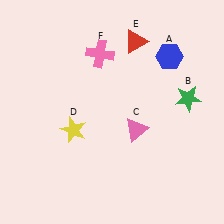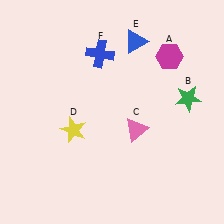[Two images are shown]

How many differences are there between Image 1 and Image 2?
There are 3 differences between the two images.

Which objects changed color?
A changed from blue to magenta. E changed from red to blue. F changed from pink to blue.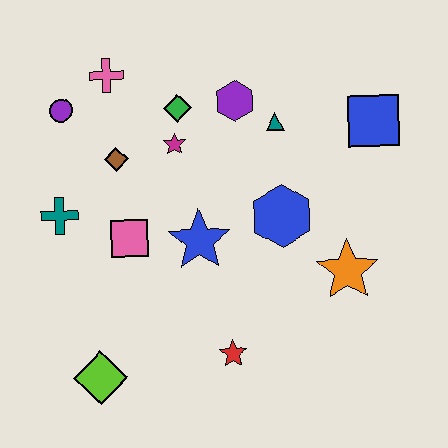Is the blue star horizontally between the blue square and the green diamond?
Yes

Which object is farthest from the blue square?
The lime diamond is farthest from the blue square.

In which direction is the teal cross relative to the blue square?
The teal cross is to the left of the blue square.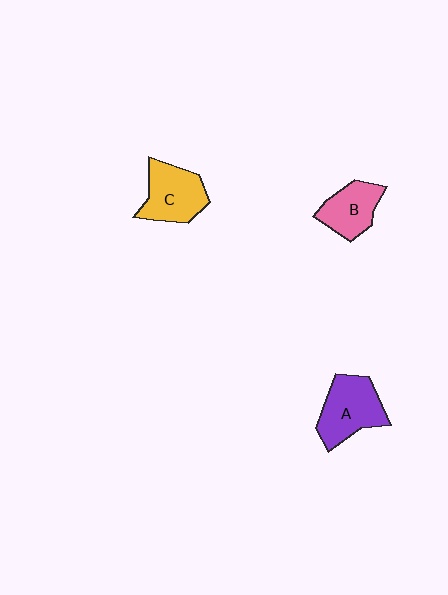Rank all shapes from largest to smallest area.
From largest to smallest: A (purple), C (yellow), B (pink).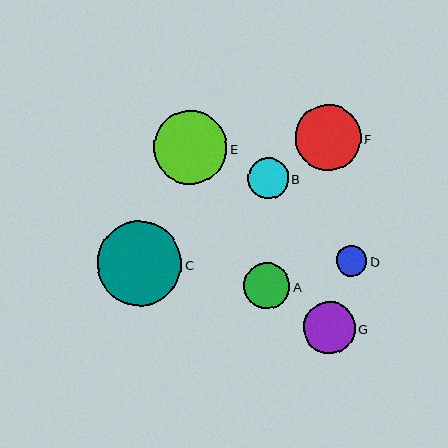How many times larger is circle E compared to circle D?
Circle E is approximately 2.4 times the size of circle D.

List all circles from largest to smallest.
From largest to smallest: C, E, F, G, A, B, D.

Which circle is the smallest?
Circle D is the smallest with a size of approximately 30 pixels.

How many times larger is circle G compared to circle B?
Circle G is approximately 1.3 times the size of circle B.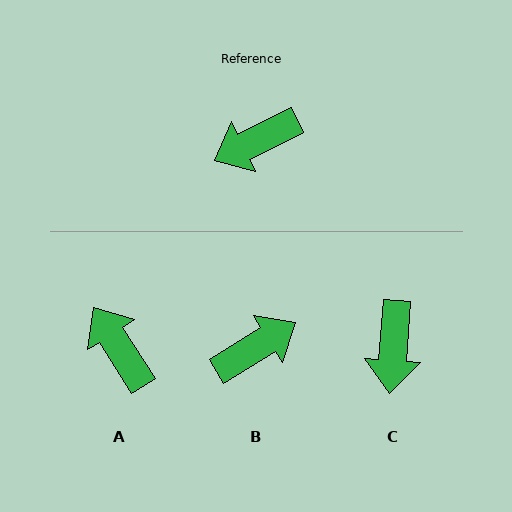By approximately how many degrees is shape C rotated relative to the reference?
Approximately 60 degrees counter-clockwise.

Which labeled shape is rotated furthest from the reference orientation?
B, about 174 degrees away.